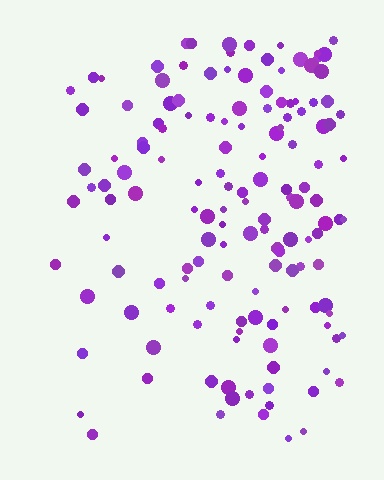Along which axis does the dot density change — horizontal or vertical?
Horizontal.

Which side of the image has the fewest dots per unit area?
The left.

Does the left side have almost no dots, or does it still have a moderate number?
Still a moderate number, just noticeably fewer than the right.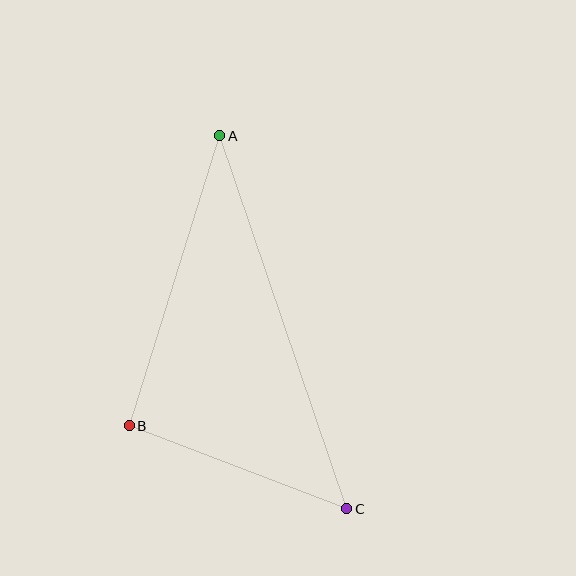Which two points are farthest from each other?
Points A and C are farthest from each other.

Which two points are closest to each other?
Points B and C are closest to each other.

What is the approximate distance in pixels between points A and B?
The distance between A and B is approximately 304 pixels.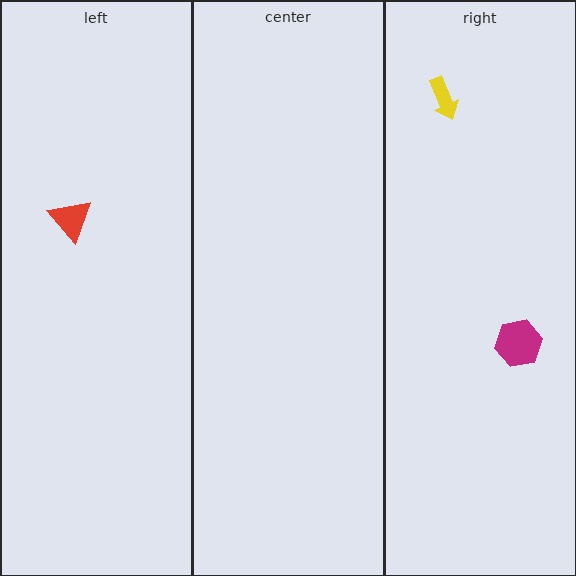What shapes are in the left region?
The red triangle.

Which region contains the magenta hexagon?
The right region.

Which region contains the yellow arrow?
The right region.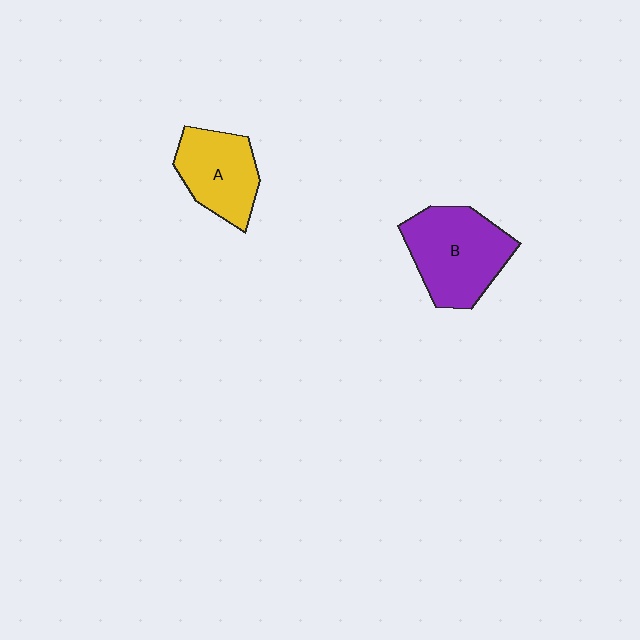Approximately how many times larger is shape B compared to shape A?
Approximately 1.3 times.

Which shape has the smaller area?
Shape A (yellow).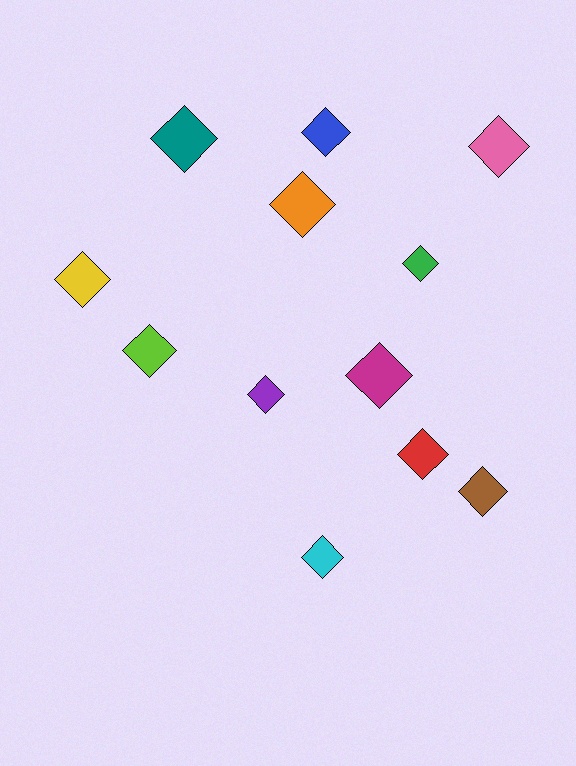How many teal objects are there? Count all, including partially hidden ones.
There is 1 teal object.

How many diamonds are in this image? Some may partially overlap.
There are 12 diamonds.